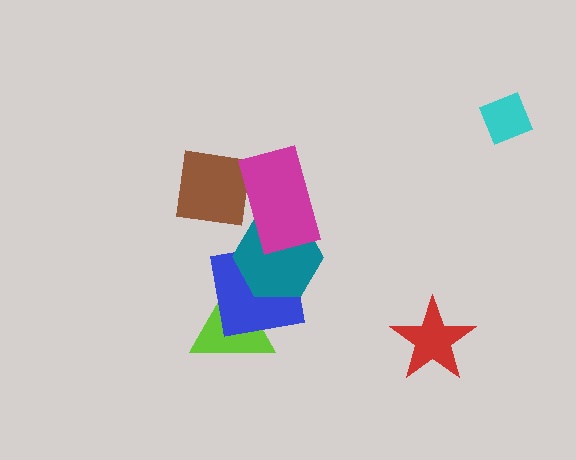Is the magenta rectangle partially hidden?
No, no other shape covers it.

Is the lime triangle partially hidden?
Yes, it is partially covered by another shape.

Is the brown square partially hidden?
Yes, it is partially covered by another shape.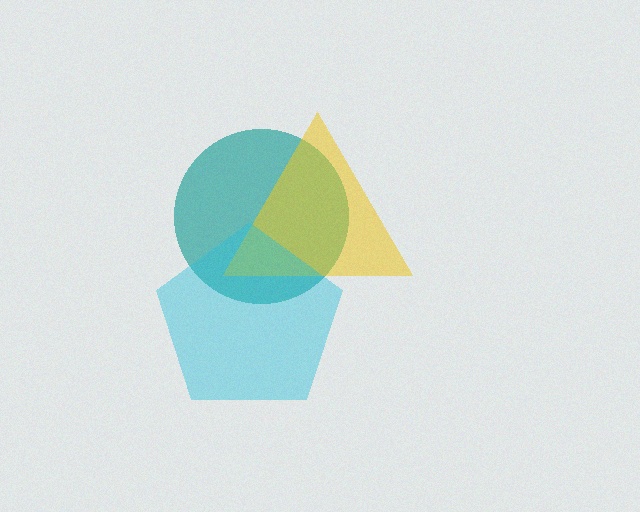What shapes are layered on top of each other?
The layered shapes are: a teal circle, a yellow triangle, a cyan pentagon.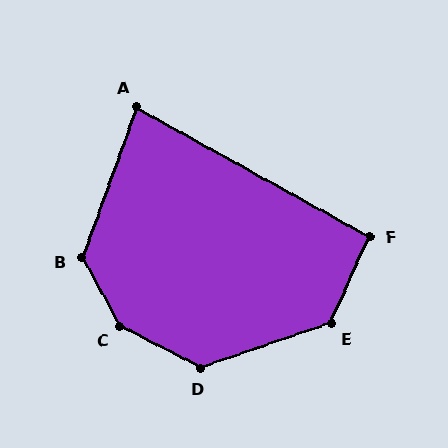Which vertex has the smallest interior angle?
A, at approximately 81 degrees.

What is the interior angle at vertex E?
Approximately 133 degrees (obtuse).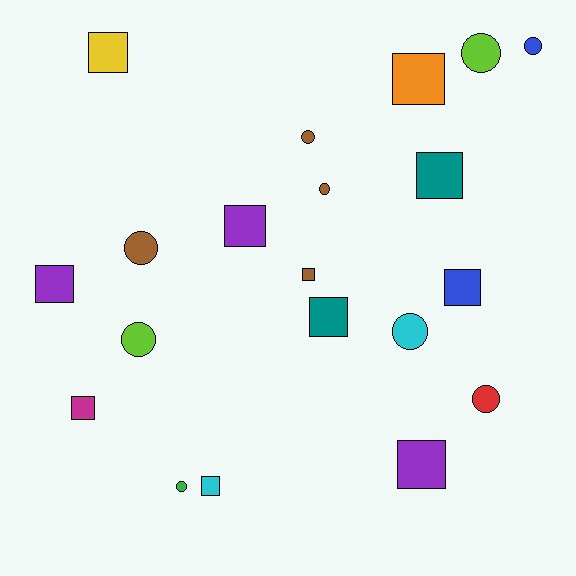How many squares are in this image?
There are 11 squares.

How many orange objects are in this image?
There is 1 orange object.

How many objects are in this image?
There are 20 objects.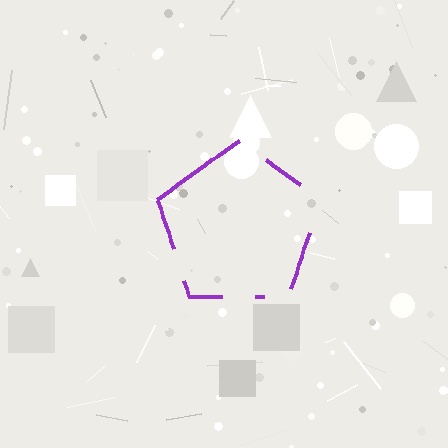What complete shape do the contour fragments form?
The contour fragments form a pentagon.